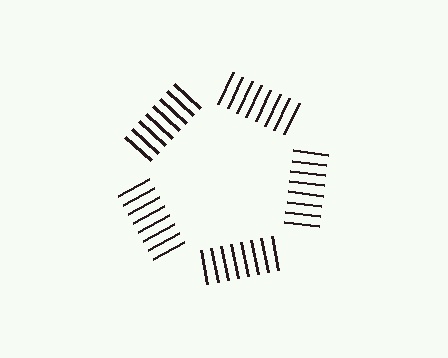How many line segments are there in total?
40 — 8 along each of the 5 edges.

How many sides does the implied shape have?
5 sides — the line-ends trace a pentagon.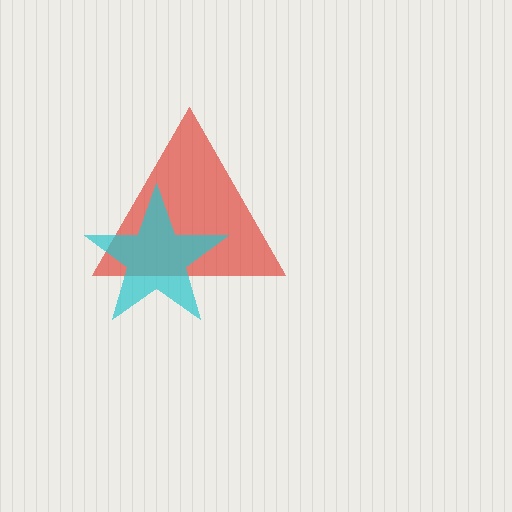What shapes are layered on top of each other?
The layered shapes are: a red triangle, a cyan star.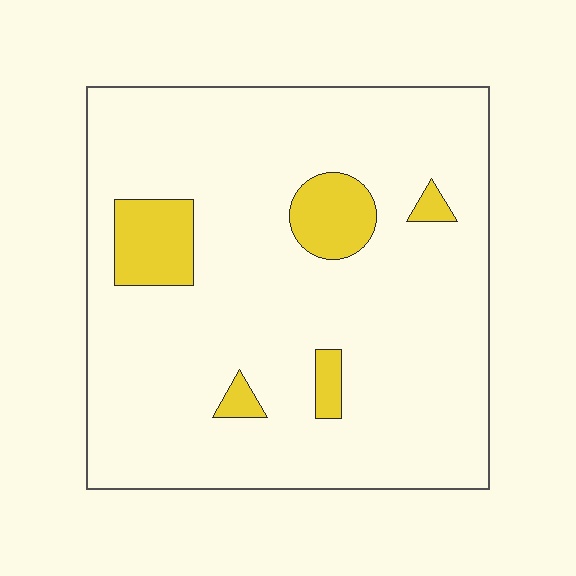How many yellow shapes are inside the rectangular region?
5.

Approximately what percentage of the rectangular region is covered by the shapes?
Approximately 10%.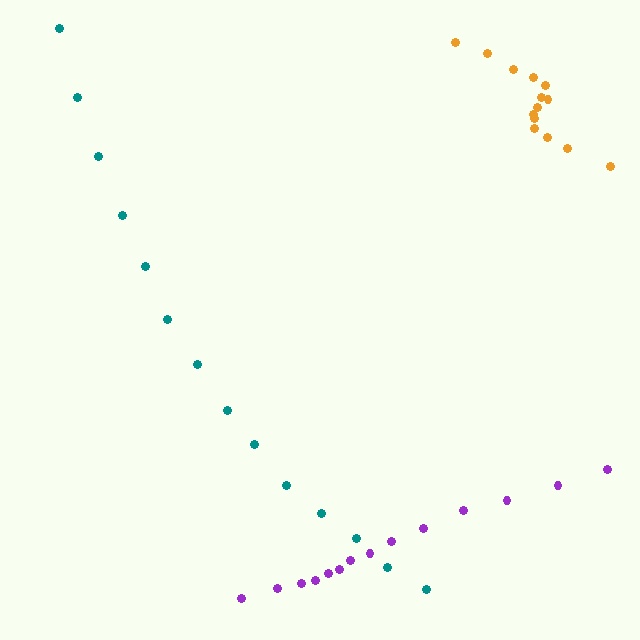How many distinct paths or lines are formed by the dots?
There are 3 distinct paths.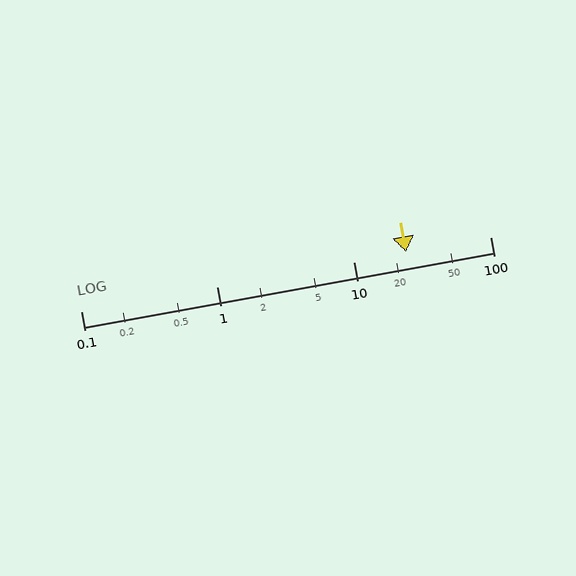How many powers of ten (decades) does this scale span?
The scale spans 3 decades, from 0.1 to 100.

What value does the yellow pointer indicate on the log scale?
The pointer indicates approximately 24.